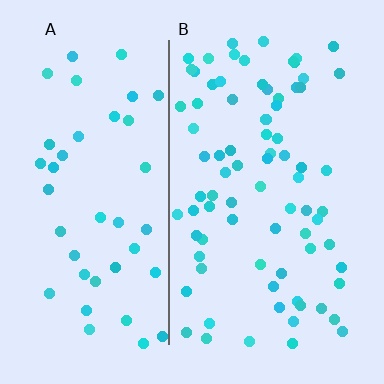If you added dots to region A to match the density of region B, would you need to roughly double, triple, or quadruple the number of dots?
Approximately double.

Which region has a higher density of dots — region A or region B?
B (the right).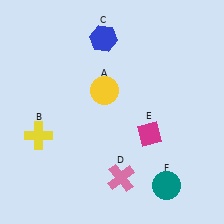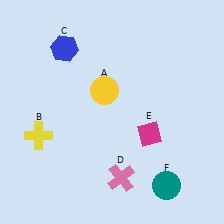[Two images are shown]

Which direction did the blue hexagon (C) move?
The blue hexagon (C) moved left.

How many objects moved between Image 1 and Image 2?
1 object moved between the two images.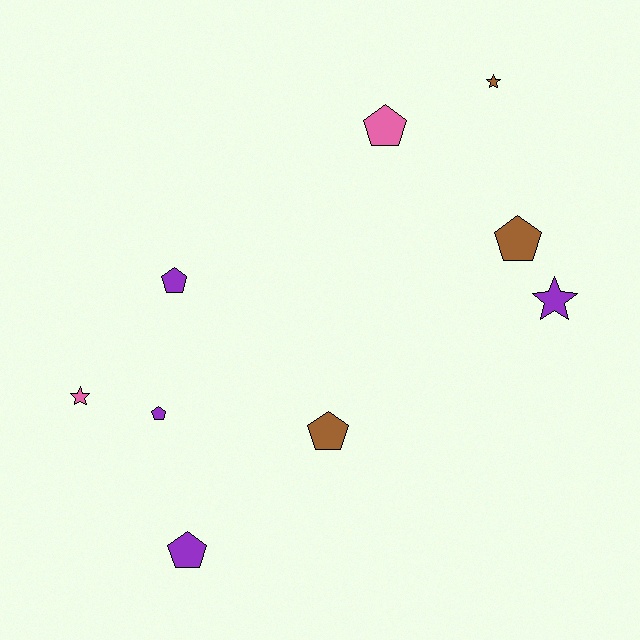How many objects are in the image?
There are 9 objects.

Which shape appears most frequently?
Pentagon, with 6 objects.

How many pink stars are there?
There is 1 pink star.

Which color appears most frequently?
Purple, with 4 objects.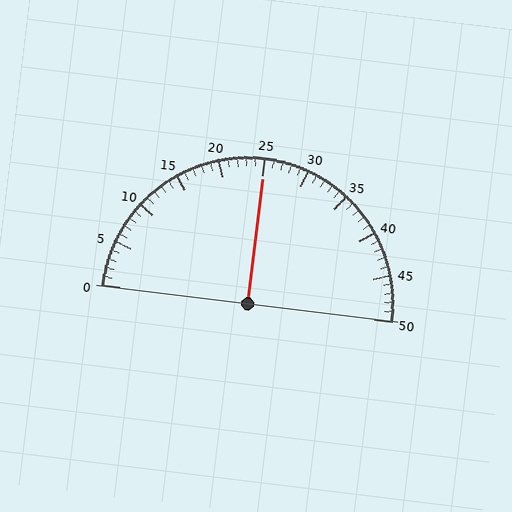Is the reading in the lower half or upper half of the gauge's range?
The reading is in the upper half of the range (0 to 50).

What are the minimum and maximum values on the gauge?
The gauge ranges from 0 to 50.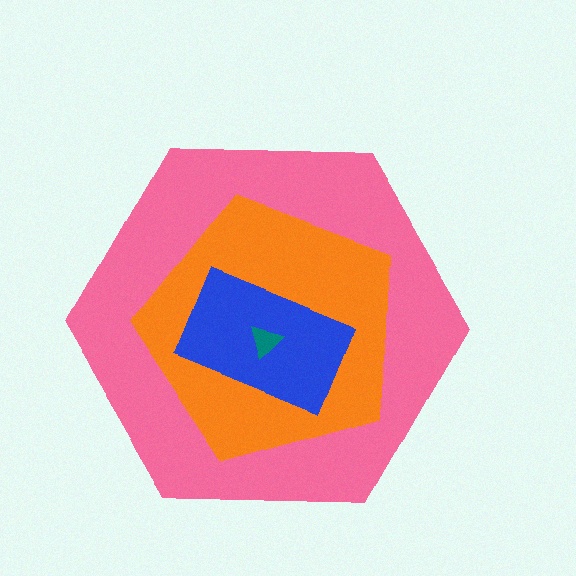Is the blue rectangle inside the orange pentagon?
Yes.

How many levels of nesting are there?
4.